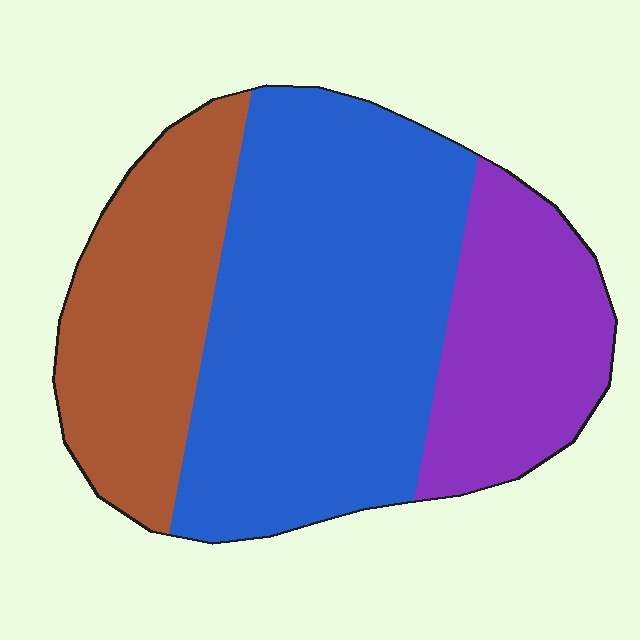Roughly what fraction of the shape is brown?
Brown takes up about one quarter (1/4) of the shape.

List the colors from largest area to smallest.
From largest to smallest: blue, brown, purple.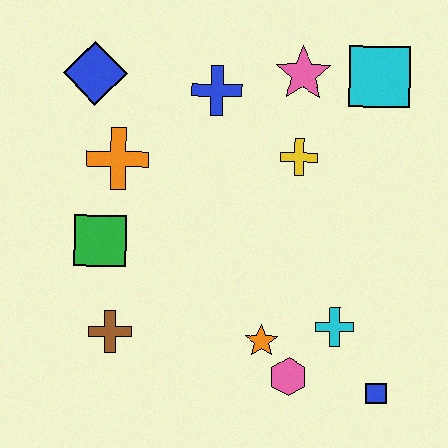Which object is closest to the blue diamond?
The orange cross is closest to the blue diamond.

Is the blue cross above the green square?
Yes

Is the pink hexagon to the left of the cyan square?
Yes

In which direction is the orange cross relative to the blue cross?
The orange cross is to the left of the blue cross.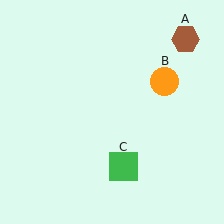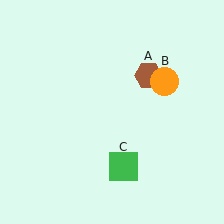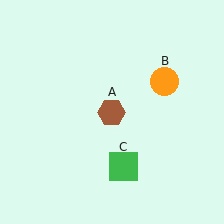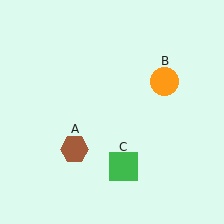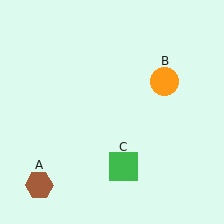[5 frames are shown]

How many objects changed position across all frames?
1 object changed position: brown hexagon (object A).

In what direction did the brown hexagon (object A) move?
The brown hexagon (object A) moved down and to the left.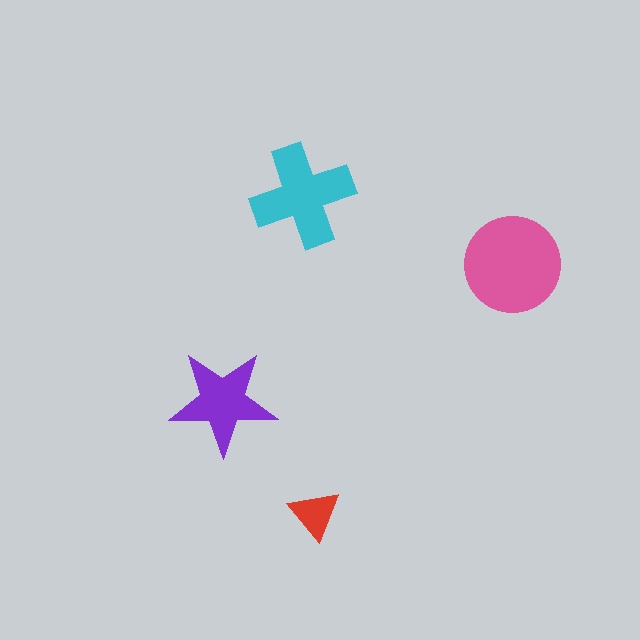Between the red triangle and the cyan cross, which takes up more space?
The cyan cross.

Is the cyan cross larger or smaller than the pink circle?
Smaller.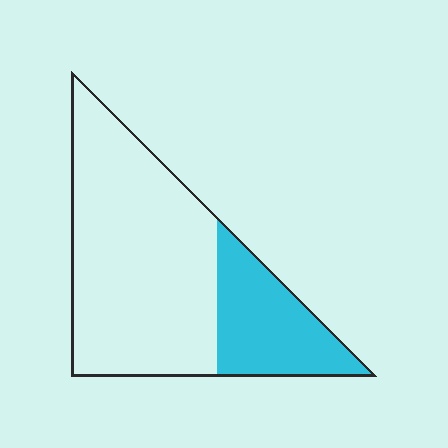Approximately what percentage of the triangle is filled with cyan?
Approximately 25%.